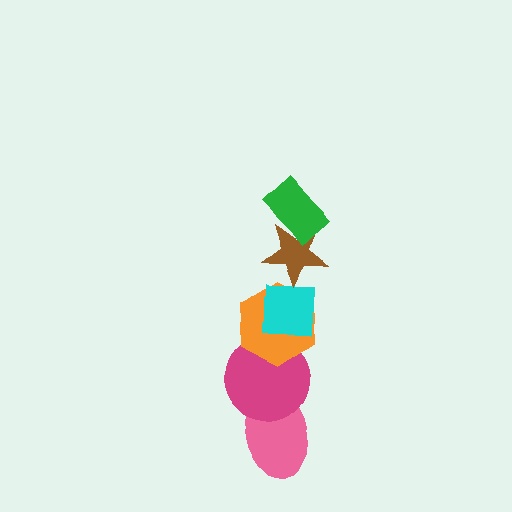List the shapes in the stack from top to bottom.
From top to bottom: the green rectangle, the brown star, the cyan square, the orange hexagon, the magenta circle, the pink ellipse.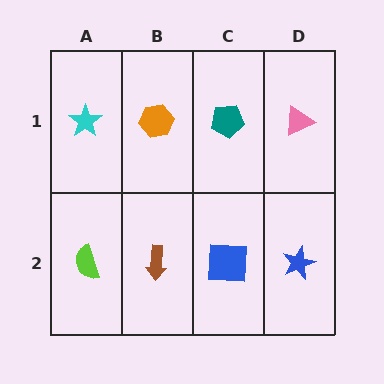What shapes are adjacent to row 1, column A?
A lime semicircle (row 2, column A), an orange hexagon (row 1, column B).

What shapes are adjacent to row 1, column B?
A brown arrow (row 2, column B), a cyan star (row 1, column A), a teal pentagon (row 1, column C).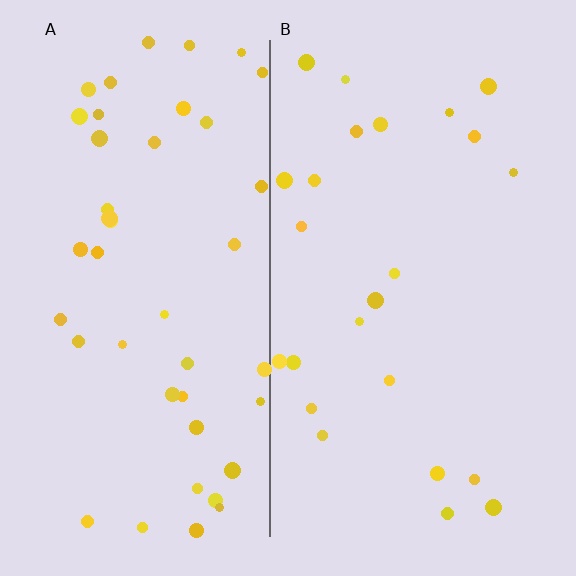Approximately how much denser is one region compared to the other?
Approximately 1.9× — region A over region B.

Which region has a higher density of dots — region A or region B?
A (the left).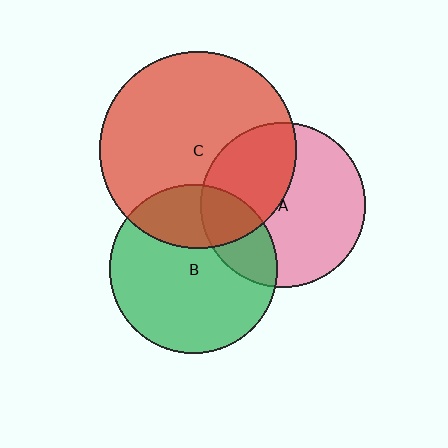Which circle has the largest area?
Circle C (red).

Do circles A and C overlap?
Yes.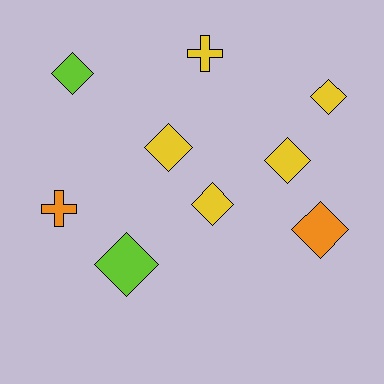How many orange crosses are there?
There is 1 orange cross.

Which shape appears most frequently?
Diamond, with 7 objects.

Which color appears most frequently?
Yellow, with 5 objects.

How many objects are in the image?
There are 9 objects.